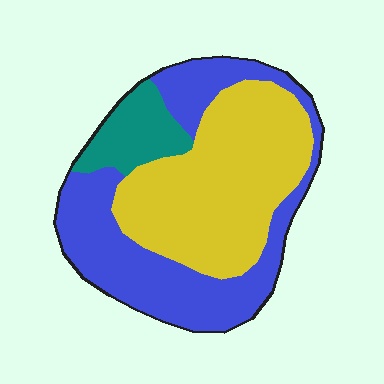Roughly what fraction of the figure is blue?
Blue takes up about two fifths (2/5) of the figure.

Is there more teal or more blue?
Blue.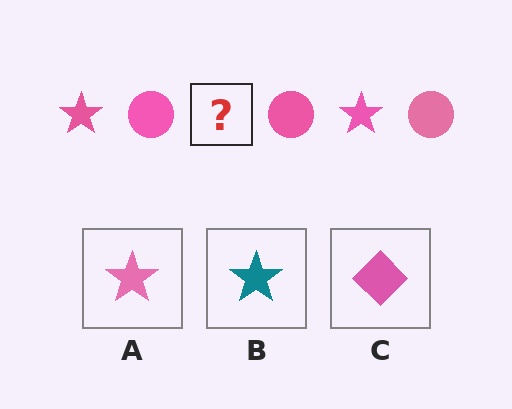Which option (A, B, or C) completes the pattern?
A.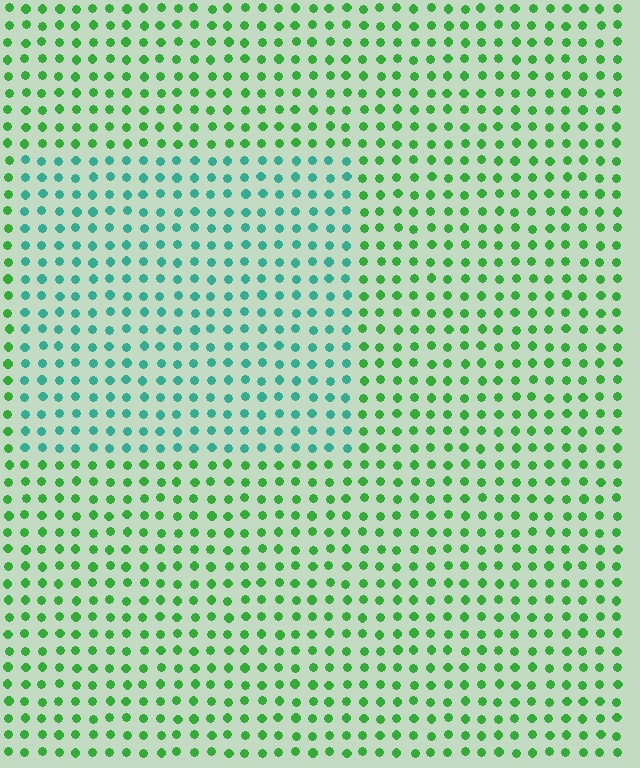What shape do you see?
I see a rectangle.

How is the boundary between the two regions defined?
The boundary is defined purely by a slight shift in hue (about 45 degrees). Spacing, size, and orientation are identical on both sides.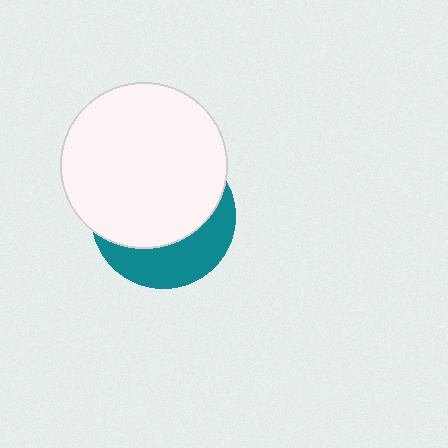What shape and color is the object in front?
The object in front is a white circle.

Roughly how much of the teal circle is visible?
A small part of it is visible (roughly 35%).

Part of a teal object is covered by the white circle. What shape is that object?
It is a circle.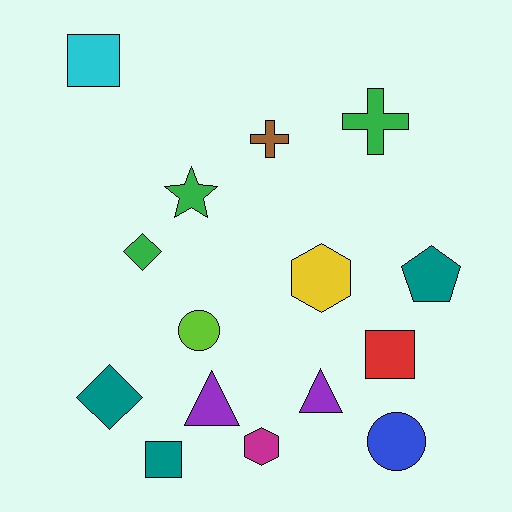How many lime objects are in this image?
There is 1 lime object.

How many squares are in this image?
There are 3 squares.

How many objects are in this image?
There are 15 objects.